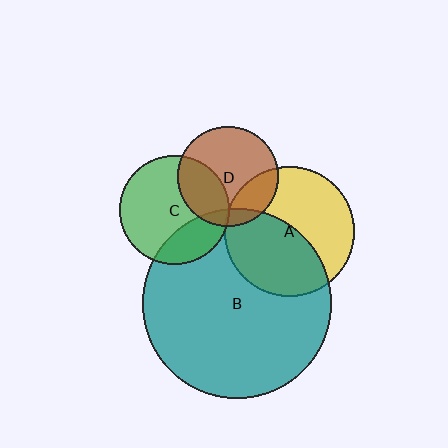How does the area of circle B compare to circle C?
Approximately 3.0 times.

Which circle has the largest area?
Circle B (teal).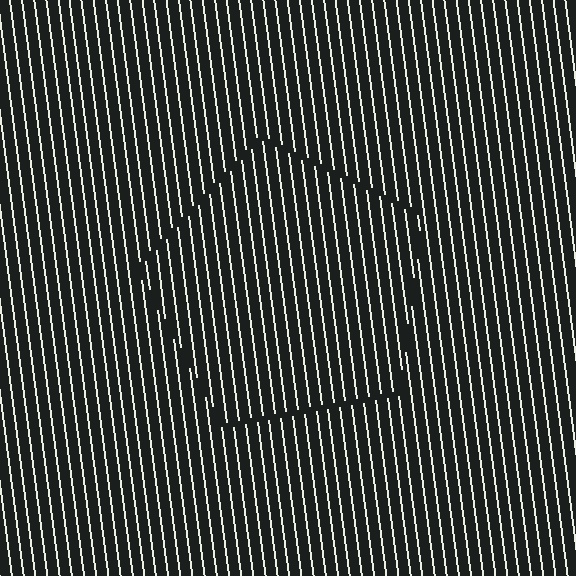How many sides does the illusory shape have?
5 sides — the line-ends trace a pentagon.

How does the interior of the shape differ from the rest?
The interior of the shape contains the same grating, shifted by half a period — the contour is defined by the phase discontinuity where line-ends from the inner and outer gratings abut.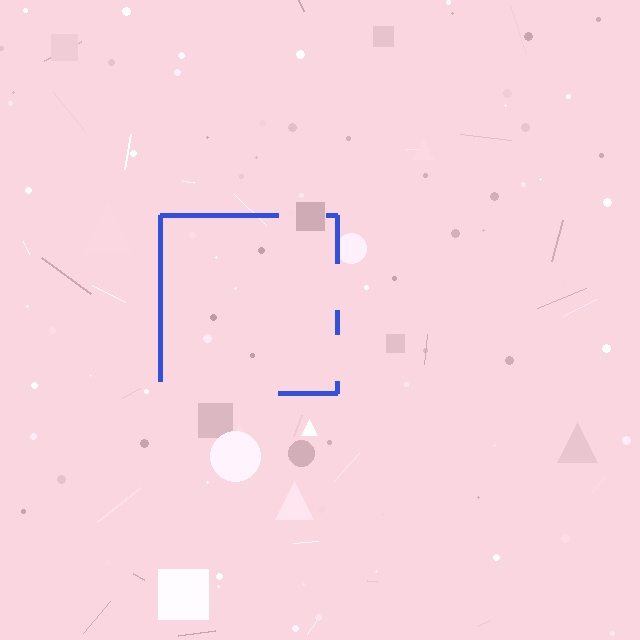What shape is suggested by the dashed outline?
The dashed outline suggests a square.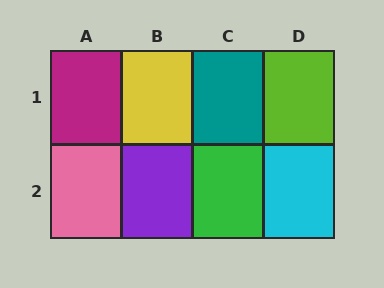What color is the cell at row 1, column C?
Teal.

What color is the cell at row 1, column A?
Magenta.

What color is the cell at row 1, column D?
Lime.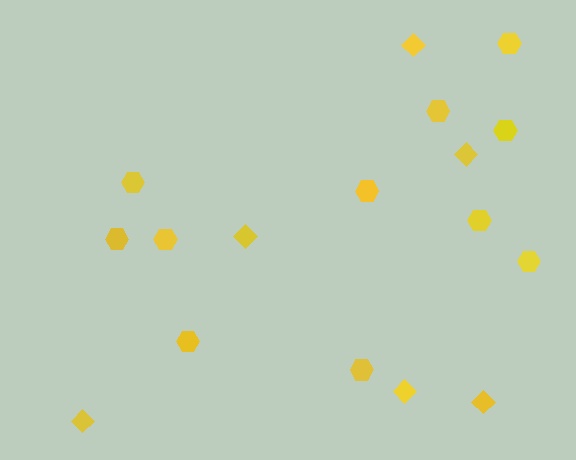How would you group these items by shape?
There are 2 groups: one group of diamonds (6) and one group of hexagons (11).